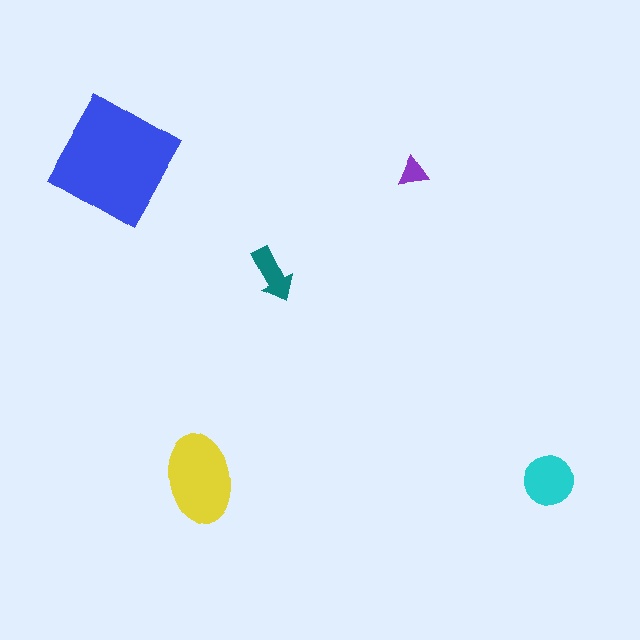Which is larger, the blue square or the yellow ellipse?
The blue square.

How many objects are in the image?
There are 5 objects in the image.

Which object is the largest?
The blue square.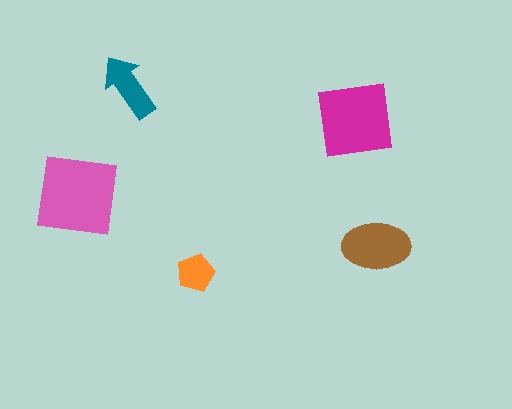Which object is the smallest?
The orange pentagon.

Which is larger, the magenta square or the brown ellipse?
The magenta square.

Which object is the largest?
The pink square.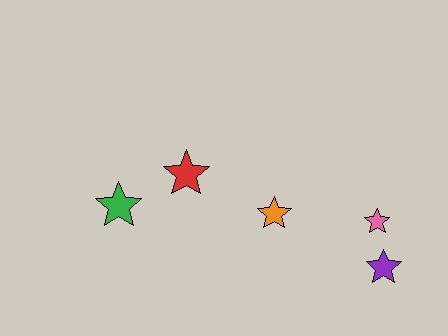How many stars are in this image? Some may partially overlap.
There are 5 stars.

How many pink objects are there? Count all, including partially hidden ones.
There is 1 pink object.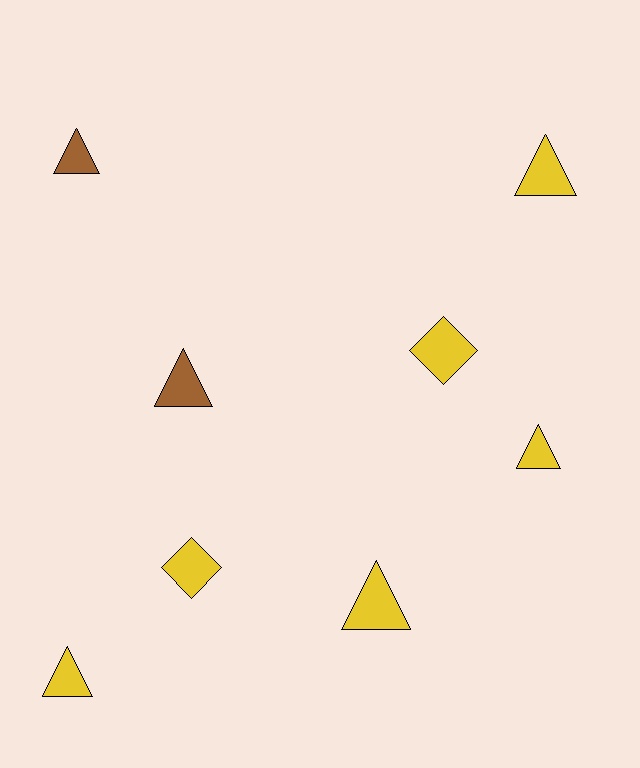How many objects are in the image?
There are 8 objects.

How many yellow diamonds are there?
There are 2 yellow diamonds.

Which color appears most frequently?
Yellow, with 6 objects.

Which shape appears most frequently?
Triangle, with 6 objects.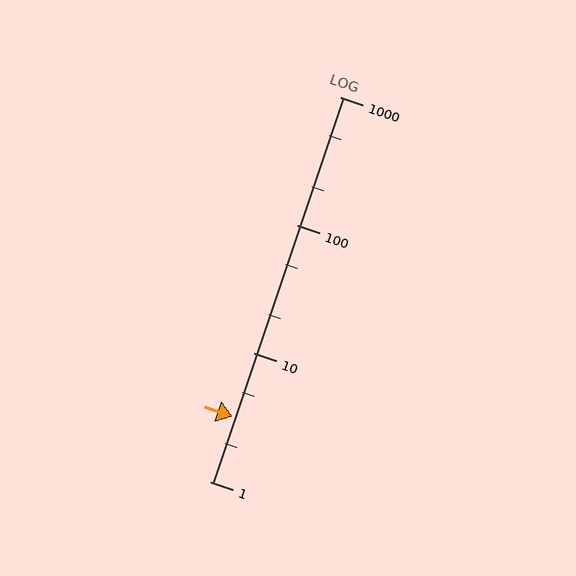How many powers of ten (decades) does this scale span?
The scale spans 3 decades, from 1 to 1000.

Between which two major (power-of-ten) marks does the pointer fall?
The pointer is between 1 and 10.